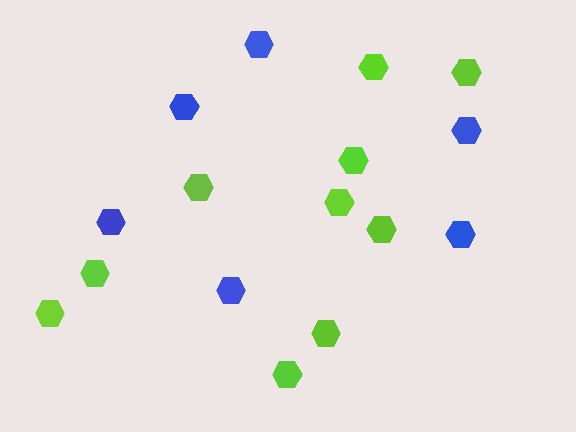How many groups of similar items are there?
There are 2 groups: one group of blue hexagons (6) and one group of lime hexagons (10).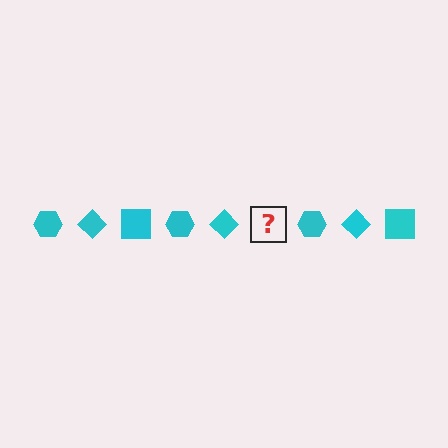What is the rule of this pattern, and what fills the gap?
The rule is that the pattern cycles through hexagon, diamond, square shapes in cyan. The gap should be filled with a cyan square.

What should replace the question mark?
The question mark should be replaced with a cyan square.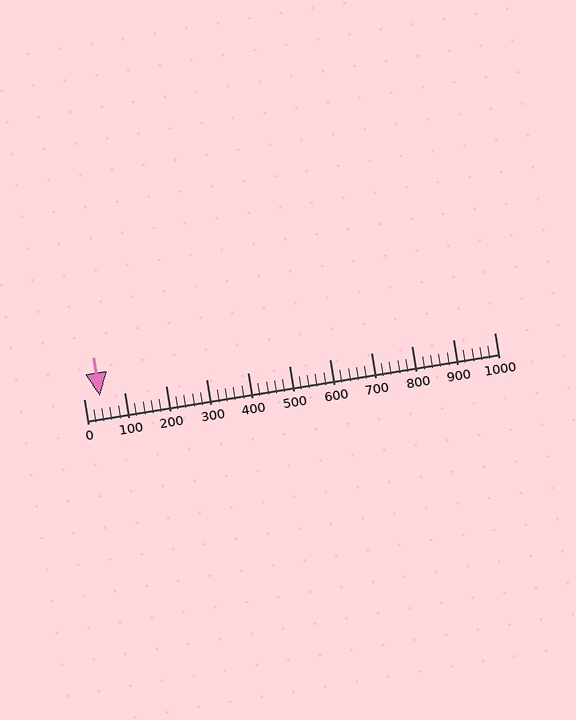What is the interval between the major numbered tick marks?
The major tick marks are spaced 100 units apart.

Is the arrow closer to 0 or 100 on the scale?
The arrow is closer to 0.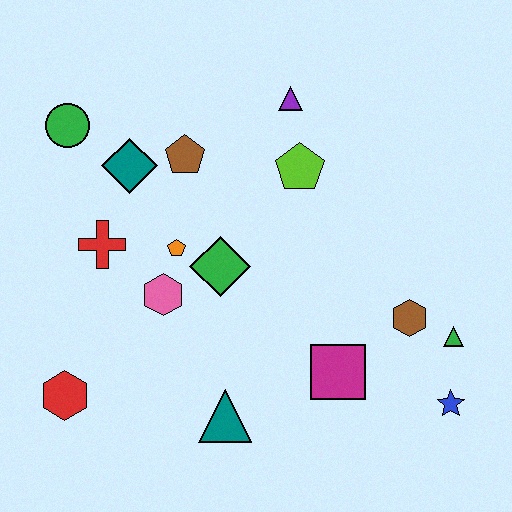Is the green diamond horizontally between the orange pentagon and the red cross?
No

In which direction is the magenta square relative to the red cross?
The magenta square is to the right of the red cross.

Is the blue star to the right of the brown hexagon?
Yes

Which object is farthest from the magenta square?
The green circle is farthest from the magenta square.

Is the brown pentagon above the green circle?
No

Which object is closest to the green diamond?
The orange pentagon is closest to the green diamond.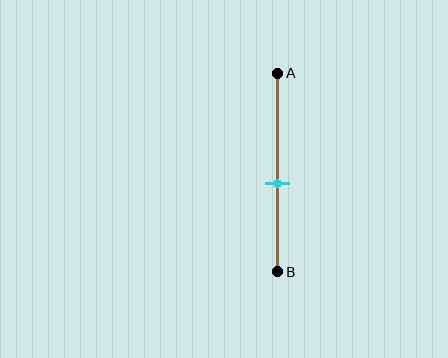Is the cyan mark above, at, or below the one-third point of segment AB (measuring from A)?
The cyan mark is below the one-third point of segment AB.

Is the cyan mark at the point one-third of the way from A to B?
No, the mark is at about 55% from A, not at the 33% one-third point.